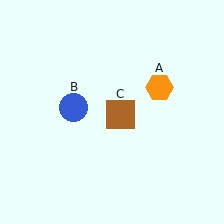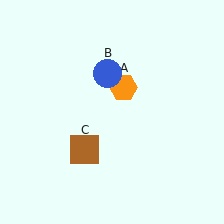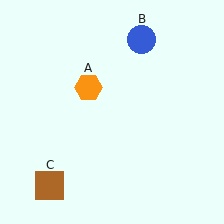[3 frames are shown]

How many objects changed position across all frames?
3 objects changed position: orange hexagon (object A), blue circle (object B), brown square (object C).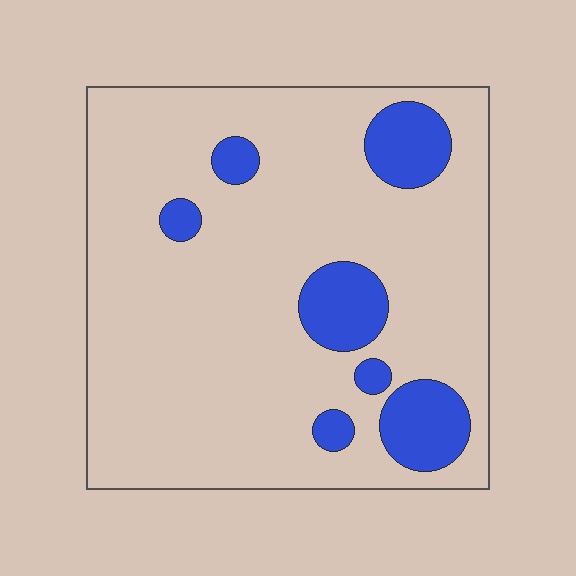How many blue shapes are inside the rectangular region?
7.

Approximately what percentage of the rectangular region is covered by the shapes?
Approximately 15%.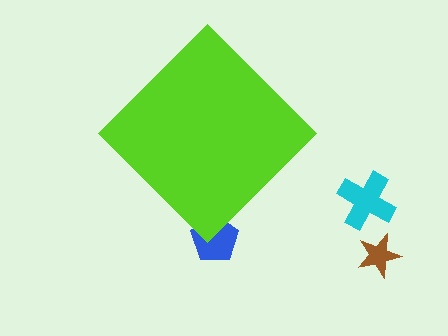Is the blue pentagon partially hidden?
Yes, the blue pentagon is partially hidden behind the lime diamond.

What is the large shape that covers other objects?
A lime diamond.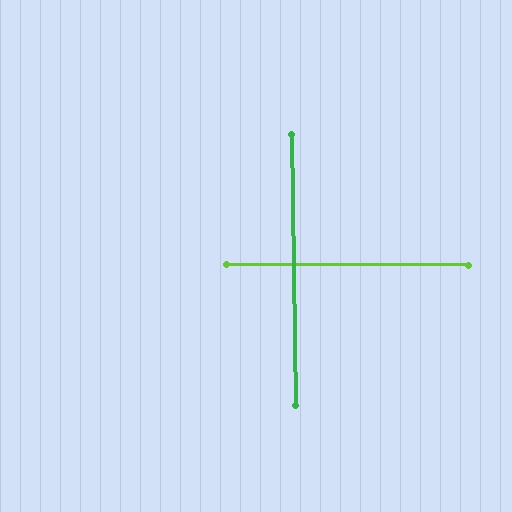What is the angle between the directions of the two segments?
Approximately 89 degrees.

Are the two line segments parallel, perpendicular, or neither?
Perpendicular — they meet at approximately 89°.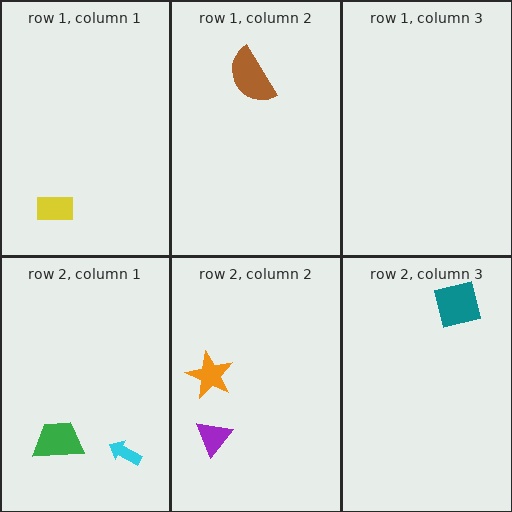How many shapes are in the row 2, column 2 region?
2.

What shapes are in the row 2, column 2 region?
The purple triangle, the orange star.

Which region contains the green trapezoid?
The row 2, column 1 region.